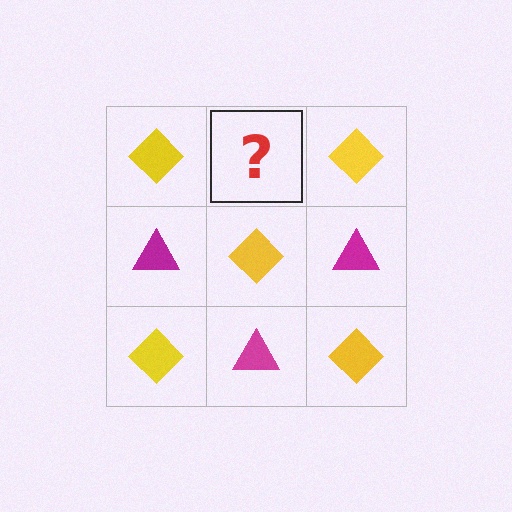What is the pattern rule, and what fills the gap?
The rule is that it alternates yellow diamond and magenta triangle in a checkerboard pattern. The gap should be filled with a magenta triangle.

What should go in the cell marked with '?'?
The missing cell should contain a magenta triangle.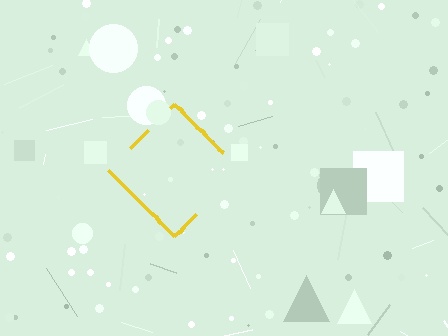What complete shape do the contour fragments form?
The contour fragments form a diamond.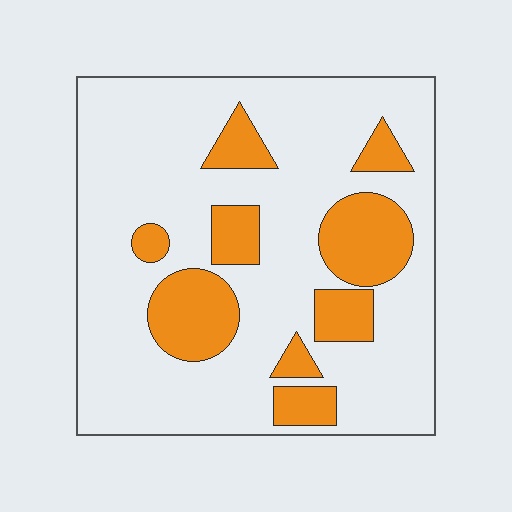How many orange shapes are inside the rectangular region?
9.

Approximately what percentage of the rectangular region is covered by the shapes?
Approximately 25%.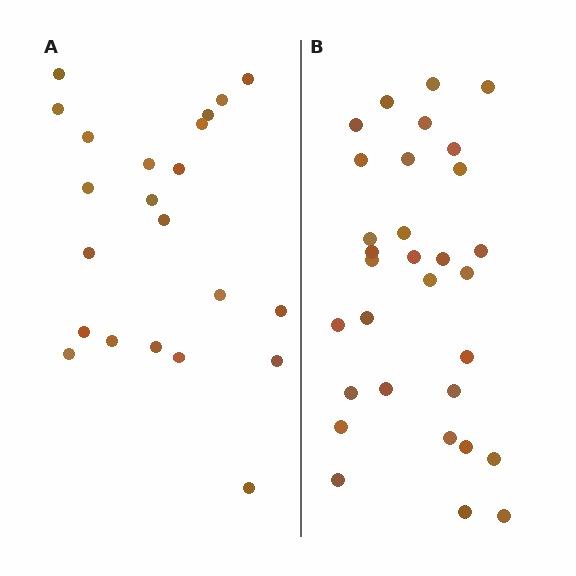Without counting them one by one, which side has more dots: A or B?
Region B (the right region) has more dots.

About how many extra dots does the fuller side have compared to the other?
Region B has roughly 8 or so more dots than region A.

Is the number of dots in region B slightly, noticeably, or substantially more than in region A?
Region B has noticeably more, but not dramatically so. The ratio is roughly 1.4 to 1.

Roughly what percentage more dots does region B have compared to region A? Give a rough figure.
About 40% more.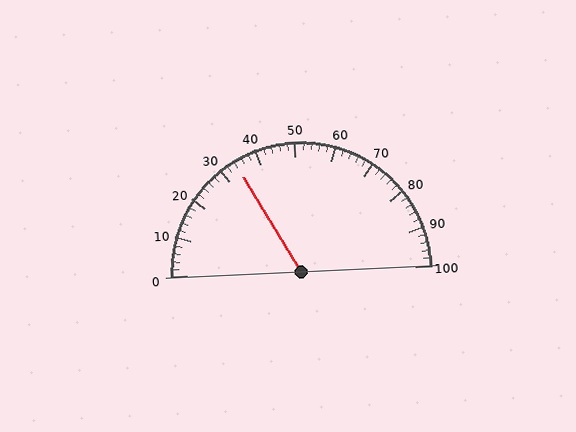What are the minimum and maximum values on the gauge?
The gauge ranges from 0 to 100.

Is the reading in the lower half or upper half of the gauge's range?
The reading is in the lower half of the range (0 to 100).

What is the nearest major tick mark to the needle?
The nearest major tick mark is 30.